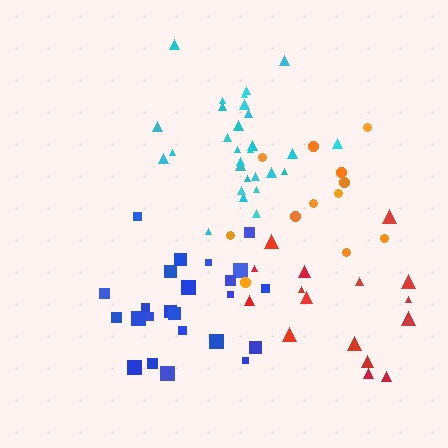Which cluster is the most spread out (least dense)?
Orange.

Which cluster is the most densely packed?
Cyan.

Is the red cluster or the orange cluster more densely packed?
Red.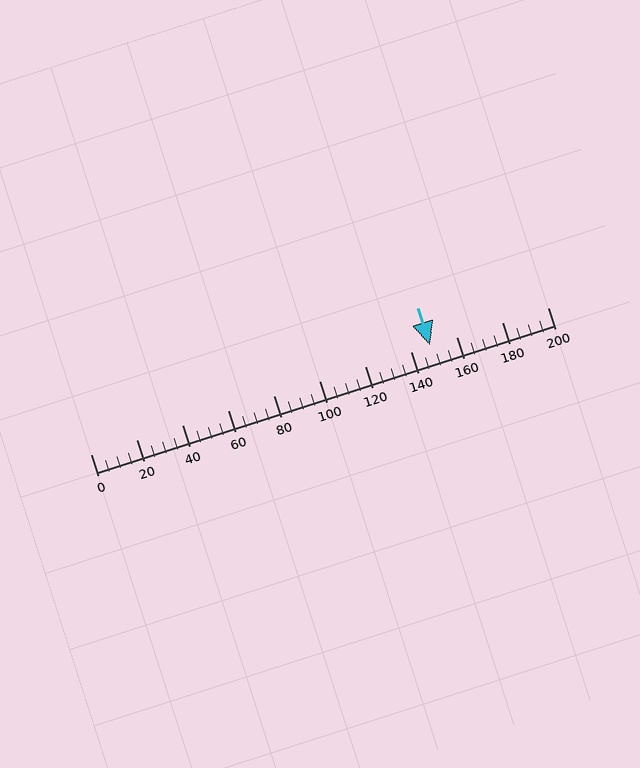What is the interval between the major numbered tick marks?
The major tick marks are spaced 20 units apart.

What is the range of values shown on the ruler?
The ruler shows values from 0 to 200.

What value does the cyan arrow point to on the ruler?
The cyan arrow points to approximately 149.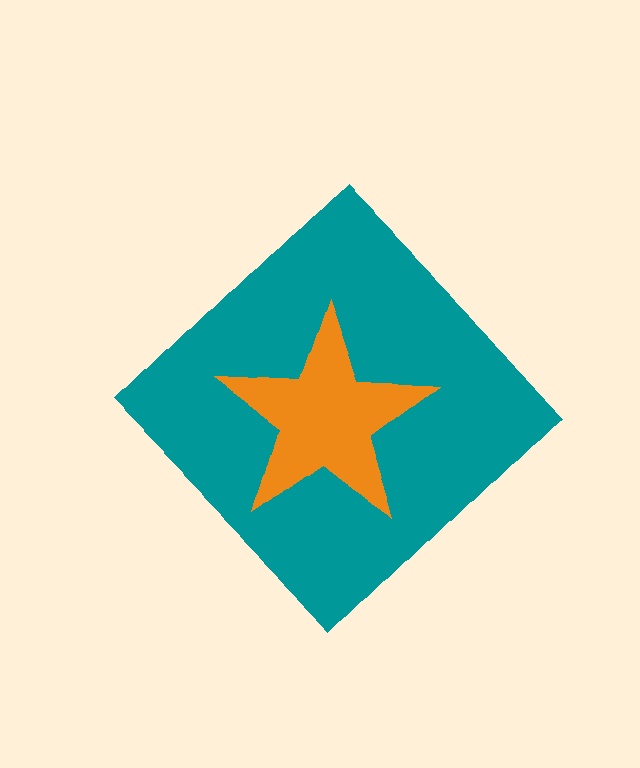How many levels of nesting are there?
2.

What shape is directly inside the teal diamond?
The orange star.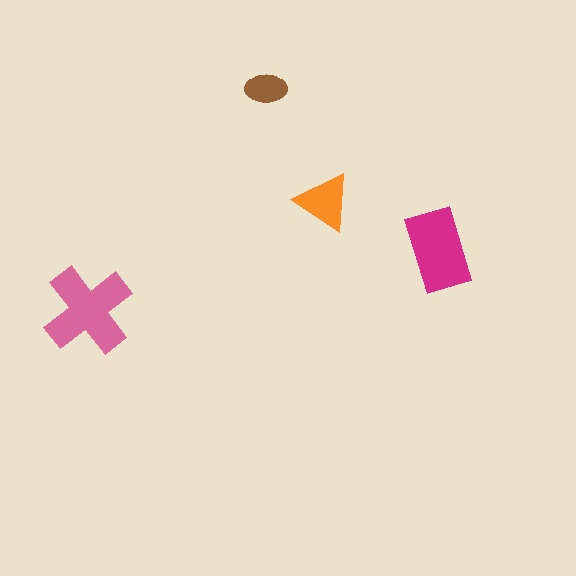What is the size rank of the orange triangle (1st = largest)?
3rd.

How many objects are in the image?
There are 4 objects in the image.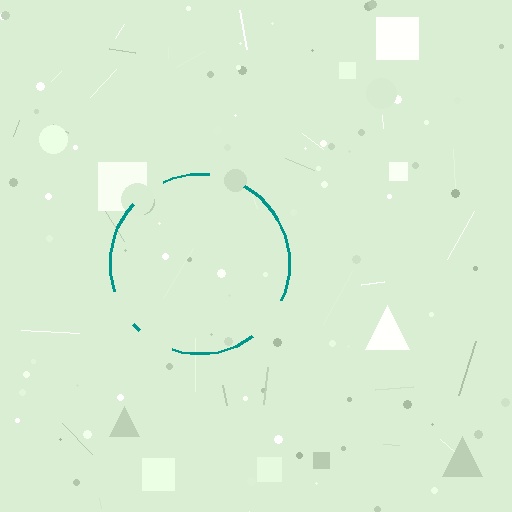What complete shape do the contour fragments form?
The contour fragments form a circle.